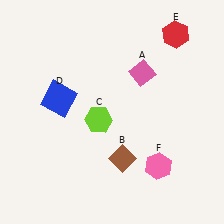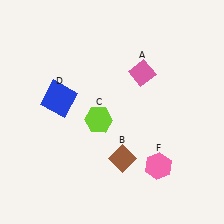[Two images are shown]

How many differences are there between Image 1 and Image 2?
There is 1 difference between the two images.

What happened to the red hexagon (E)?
The red hexagon (E) was removed in Image 2. It was in the top-right area of Image 1.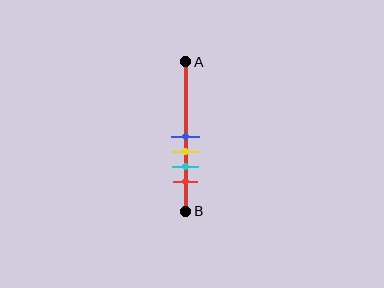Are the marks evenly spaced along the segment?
Yes, the marks are approximately evenly spaced.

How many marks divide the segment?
There are 4 marks dividing the segment.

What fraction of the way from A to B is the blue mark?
The blue mark is approximately 50% (0.5) of the way from A to B.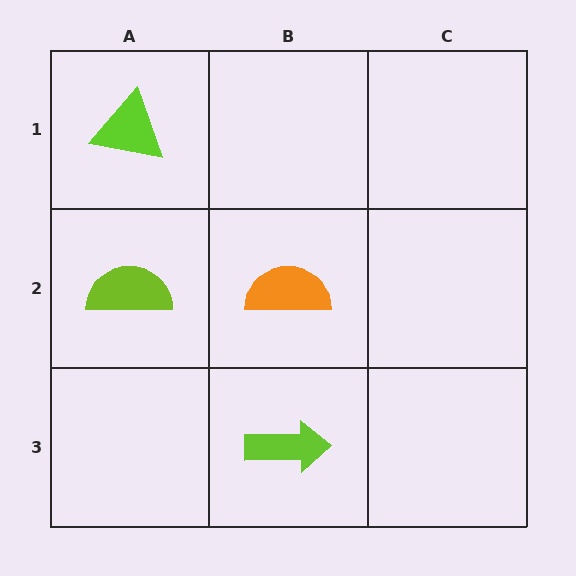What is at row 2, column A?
A lime semicircle.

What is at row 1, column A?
A lime triangle.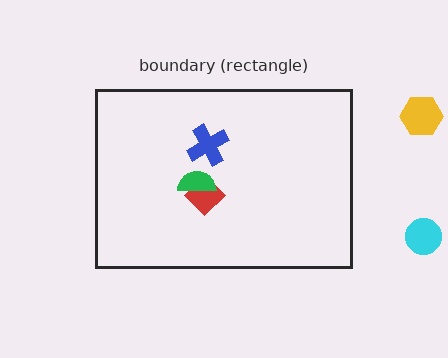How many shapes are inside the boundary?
3 inside, 2 outside.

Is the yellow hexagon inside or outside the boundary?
Outside.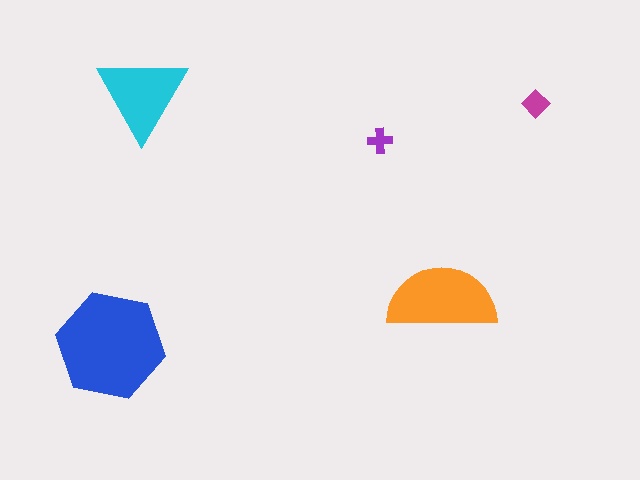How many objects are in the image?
There are 5 objects in the image.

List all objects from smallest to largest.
The purple cross, the magenta diamond, the cyan triangle, the orange semicircle, the blue hexagon.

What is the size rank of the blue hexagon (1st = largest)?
1st.